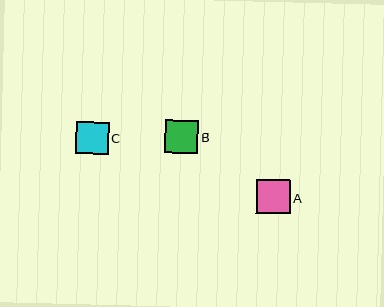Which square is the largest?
Square A is the largest with a size of approximately 34 pixels.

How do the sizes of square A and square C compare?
Square A and square C are approximately the same size.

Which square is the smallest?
Square C is the smallest with a size of approximately 32 pixels.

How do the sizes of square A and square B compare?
Square A and square B are approximately the same size.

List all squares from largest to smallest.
From largest to smallest: A, B, C.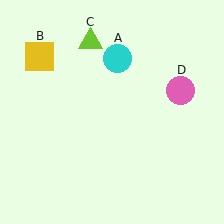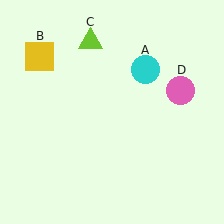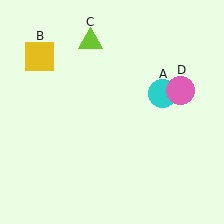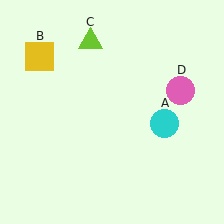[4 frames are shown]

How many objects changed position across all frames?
1 object changed position: cyan circle (object A).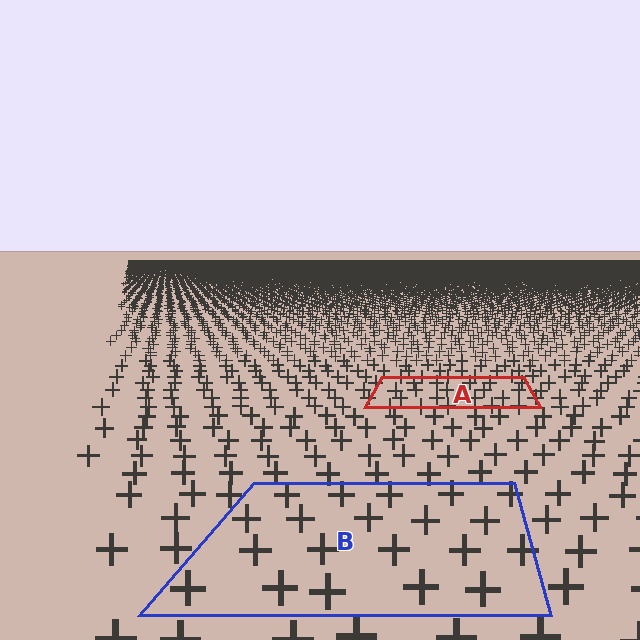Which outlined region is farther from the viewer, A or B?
Region A is farther from the viewer — the texture elements inside it appear smaller and more densely packed.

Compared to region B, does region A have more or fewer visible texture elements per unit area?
Region A has more texture elements per unit area — they are packed more densely because it is farther away.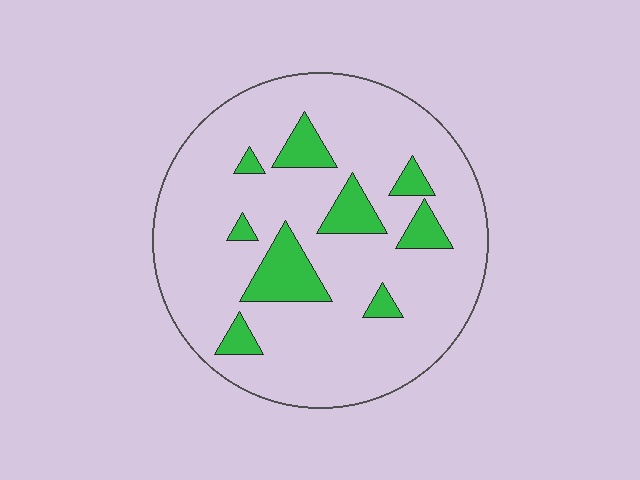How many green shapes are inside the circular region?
9.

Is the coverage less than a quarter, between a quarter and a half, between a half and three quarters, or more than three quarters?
Less than a quarter.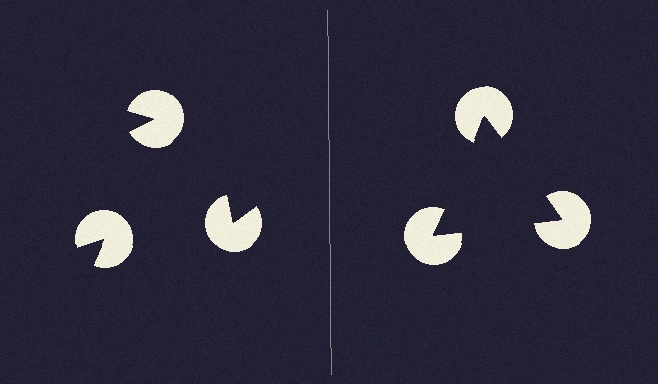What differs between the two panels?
The pac-man discs are positioned identically on both sides; only the wedge orientations differ. On the right they align to a triangle; on the left they are misaligned.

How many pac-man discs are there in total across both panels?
6 — 3 on each side.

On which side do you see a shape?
An illusory triangle appears on the right side. On the left side the wedge cuts are rotated, so no coherent shape forms.